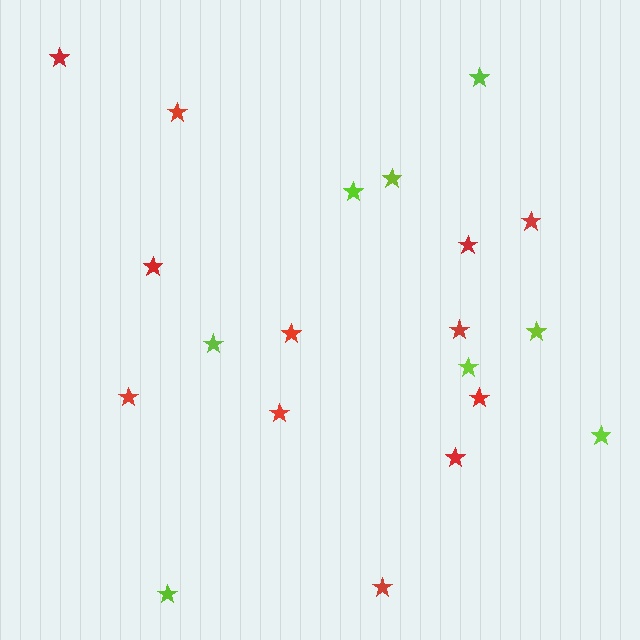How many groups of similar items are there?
There are 2 groups: one group of red stars (12) and one group of lime stars (8).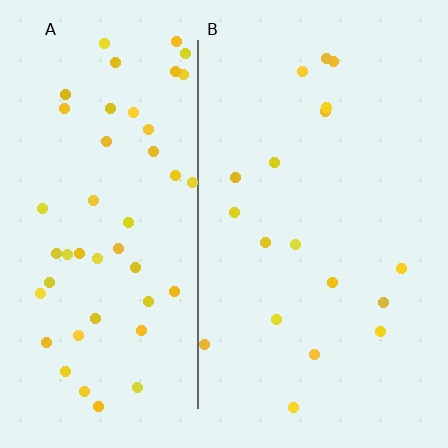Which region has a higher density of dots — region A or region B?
A (the left).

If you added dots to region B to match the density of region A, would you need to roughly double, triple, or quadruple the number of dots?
Approximately triple.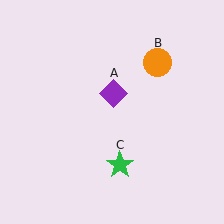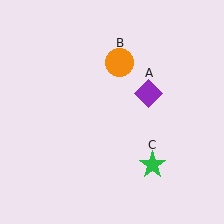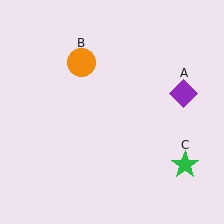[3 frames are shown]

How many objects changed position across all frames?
3 objects changed position: purple diamond (object A), orange circle (object B), green star (object C).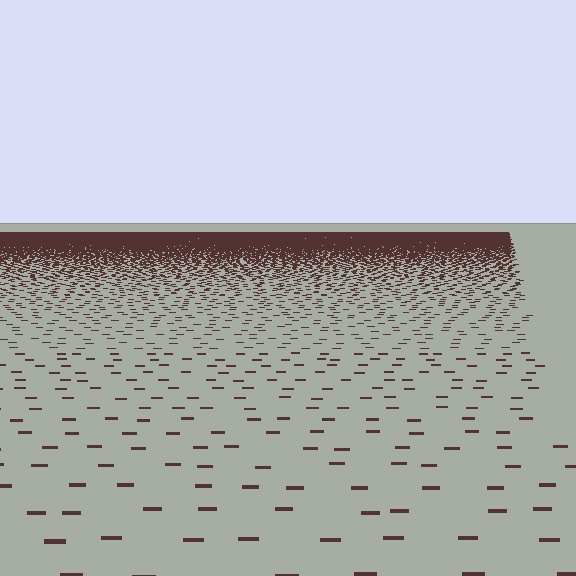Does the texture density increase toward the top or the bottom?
Density increases toward the top.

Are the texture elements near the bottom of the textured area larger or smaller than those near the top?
Larger. Near the bottom, elements are closer to the viewer and appear at a bigger on-screen size.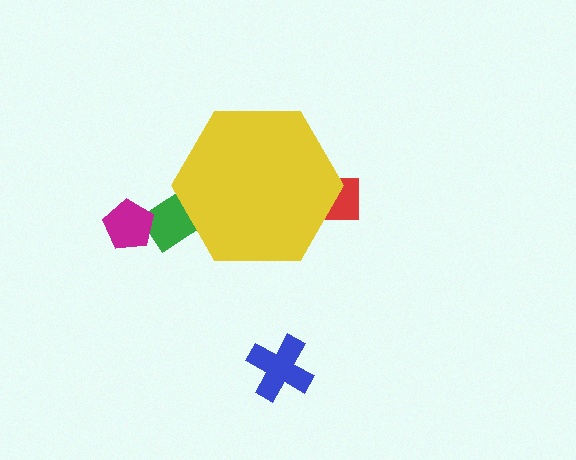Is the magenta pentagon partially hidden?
No, the magenta pentagon is fully visible.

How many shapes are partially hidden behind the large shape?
2 shapes are partially hidden.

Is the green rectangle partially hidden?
Yes, the green rectangle is partially hidden behind the yellow hexagon.